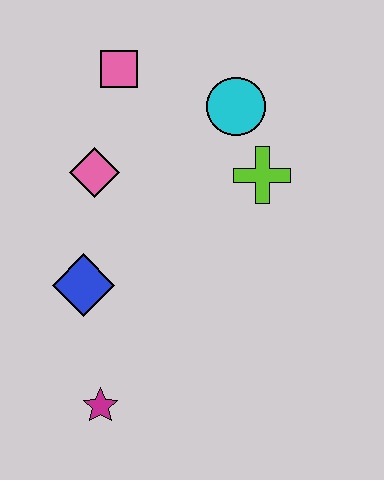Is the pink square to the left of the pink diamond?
No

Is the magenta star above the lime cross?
No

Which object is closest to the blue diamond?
The pink diamond is closest to the blue diamond.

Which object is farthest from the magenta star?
The pink square is farthest from the magenta star.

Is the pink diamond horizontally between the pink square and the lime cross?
No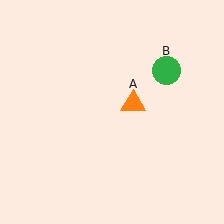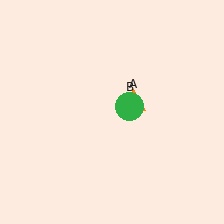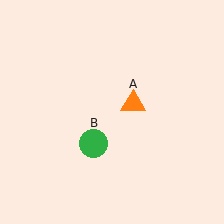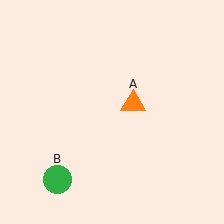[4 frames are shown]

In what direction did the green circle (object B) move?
The green circle (object B) moved down and to the left.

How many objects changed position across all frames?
1 object changed position: green circle (object B).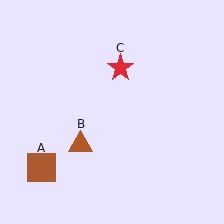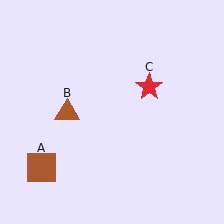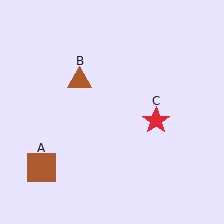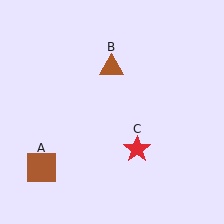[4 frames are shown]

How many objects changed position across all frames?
2 objects changed position: brown triangle (object B), red star (object C).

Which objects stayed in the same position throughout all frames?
Brown square (object A) remained stationary.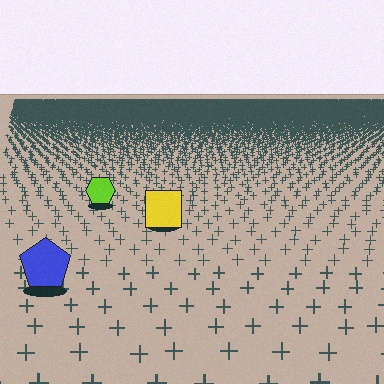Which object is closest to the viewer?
The blue pentagon is closest. The texture marks near it are larger and more spread out.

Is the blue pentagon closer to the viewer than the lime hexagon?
Yes. The blue pentagon is closer — you can tell from the texture gradient: the ground texture is coarser near it.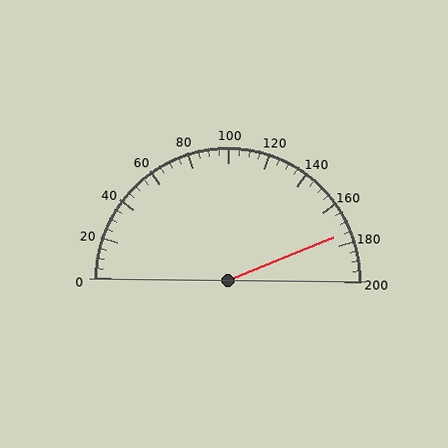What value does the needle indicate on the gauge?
The needle indicates approximately 175.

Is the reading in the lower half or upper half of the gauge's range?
The reading is in the upper half of the range (0 to 200).